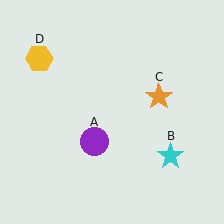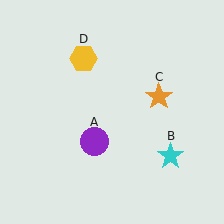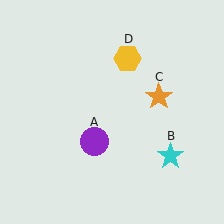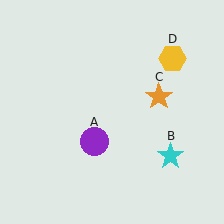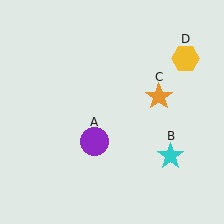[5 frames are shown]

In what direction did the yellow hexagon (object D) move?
The yellow hexagon (object D) moved right.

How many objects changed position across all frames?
1 object changed position: yellow hexagon (object D).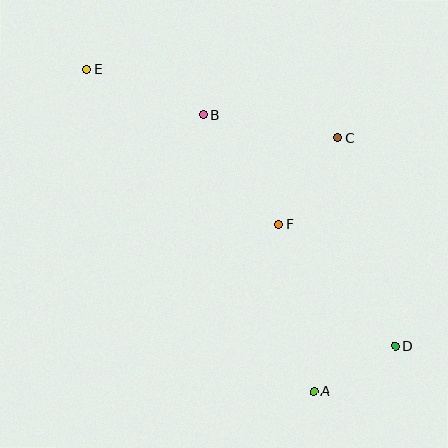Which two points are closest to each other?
Points A and D are closest to each other.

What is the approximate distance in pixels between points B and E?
The distance between B and E is approximately 125 pixels.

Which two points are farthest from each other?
Points D and E are farthest from each other.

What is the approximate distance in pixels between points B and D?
The distance between B and D is approximately 300 pixels.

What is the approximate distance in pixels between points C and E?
The distance between C and E is approximately 260 pixels.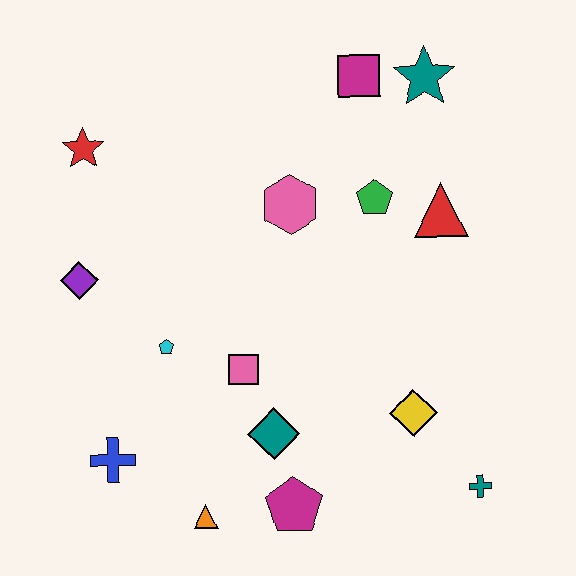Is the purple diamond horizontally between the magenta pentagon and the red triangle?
No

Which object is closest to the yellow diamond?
The teal cross is closest to the yellow diamond.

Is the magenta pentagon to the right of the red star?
Yes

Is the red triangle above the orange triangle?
Yes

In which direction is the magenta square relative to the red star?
The magenta square is to the right of the red star.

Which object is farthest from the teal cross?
The red star is farthest from the teal cross.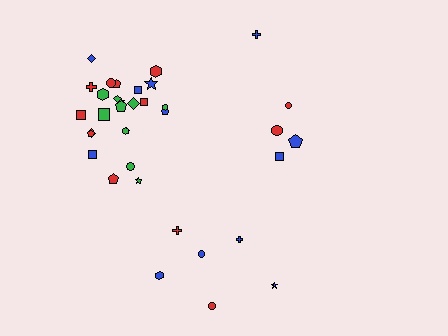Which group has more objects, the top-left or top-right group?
The top-left group.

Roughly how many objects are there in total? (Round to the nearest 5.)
Roughly 35 objects in total.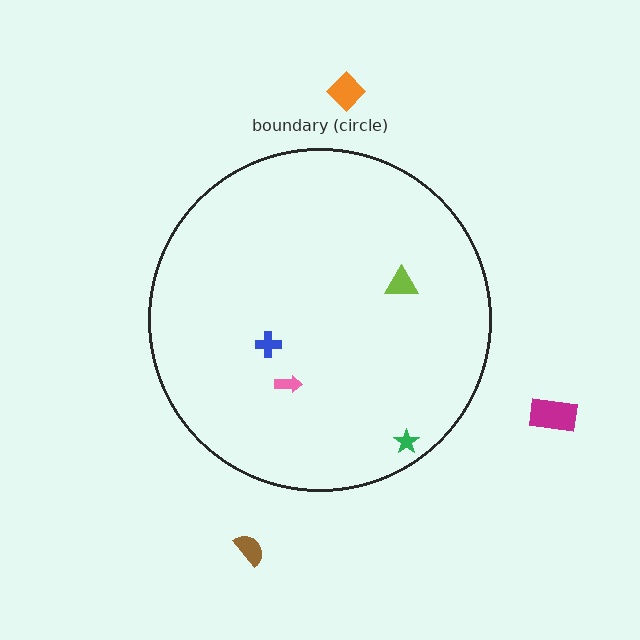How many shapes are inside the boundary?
4 inside, 3 outside.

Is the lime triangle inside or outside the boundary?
Inside.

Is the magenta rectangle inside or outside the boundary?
Outside.